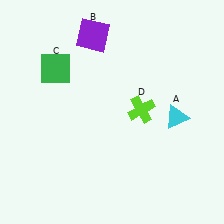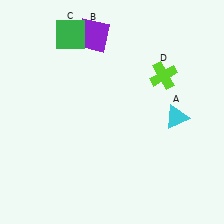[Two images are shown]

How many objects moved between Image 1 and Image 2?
2 objects moved between the two images.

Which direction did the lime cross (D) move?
The lime cross (D) moved up.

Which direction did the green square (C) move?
The green square (C) moved up.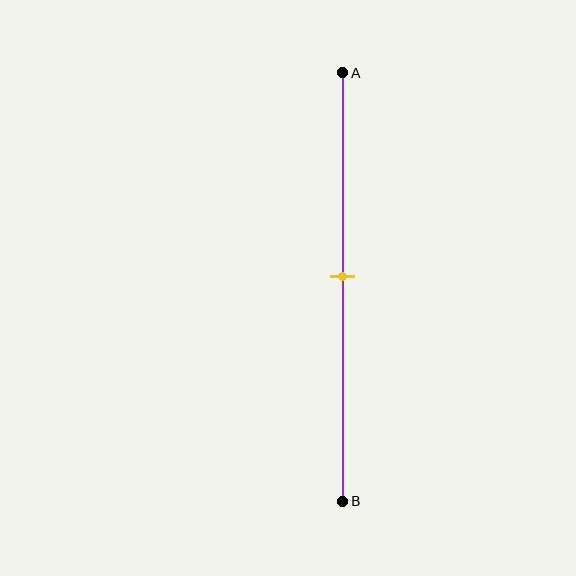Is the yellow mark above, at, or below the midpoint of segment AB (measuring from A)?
The yellow mark is approximately at the midpoint of segment AB.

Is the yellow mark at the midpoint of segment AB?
Yes, the mark is approximately at the midpoint.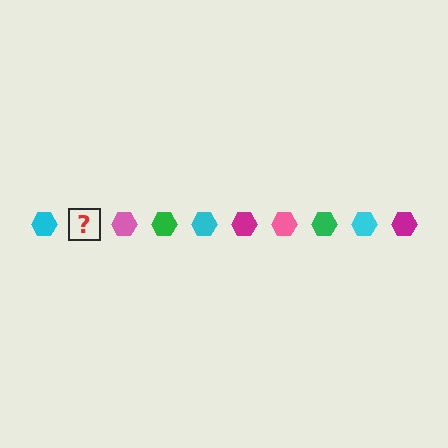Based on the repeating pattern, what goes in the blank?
The blank should be a magenta hexagon.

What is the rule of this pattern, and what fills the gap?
The rule is that the pattern cycles through cyan, magenta, pink, green hexagons. The gap should be filled with a magenta hexagon.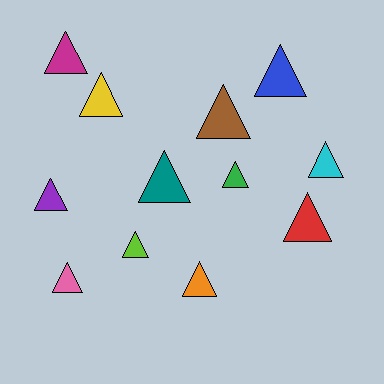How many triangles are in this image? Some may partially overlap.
There are 12 triangles.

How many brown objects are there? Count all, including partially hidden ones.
There is 1 brown object.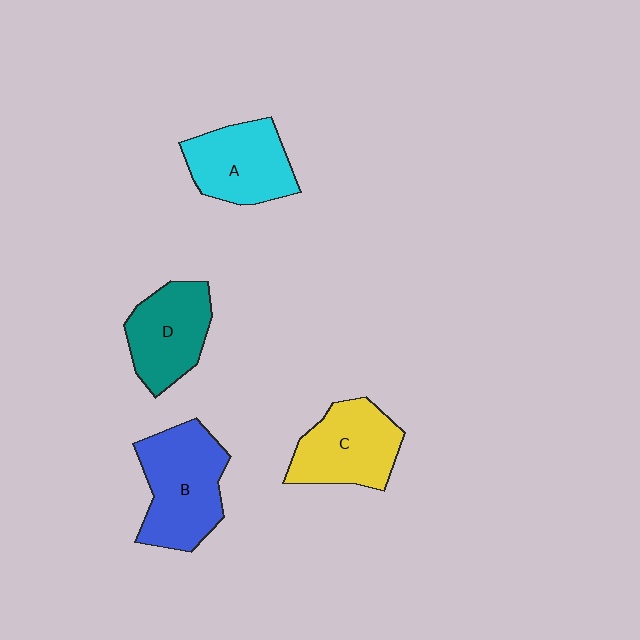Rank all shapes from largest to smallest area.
From largest to smallest: B (blue), C (yellow), A (cyan), D (teal).